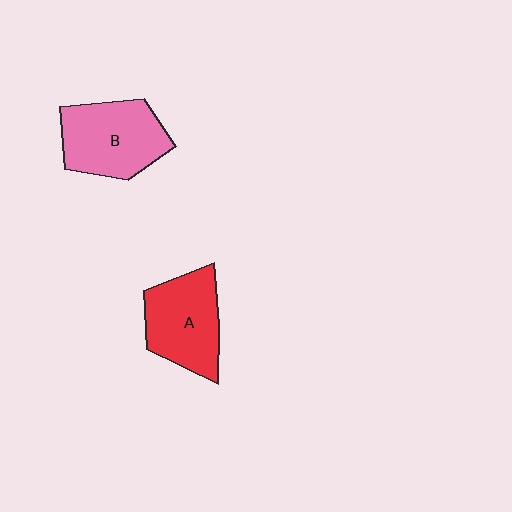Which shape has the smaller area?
Shape A (red).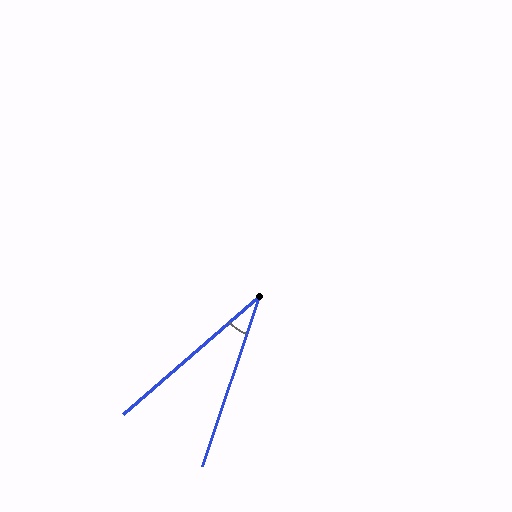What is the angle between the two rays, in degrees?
Approximately 31 degrees.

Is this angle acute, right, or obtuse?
It is acute.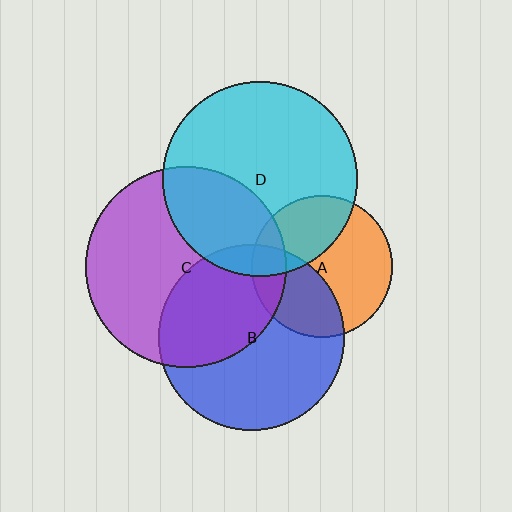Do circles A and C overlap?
Yes.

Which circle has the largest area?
Circle C (purple).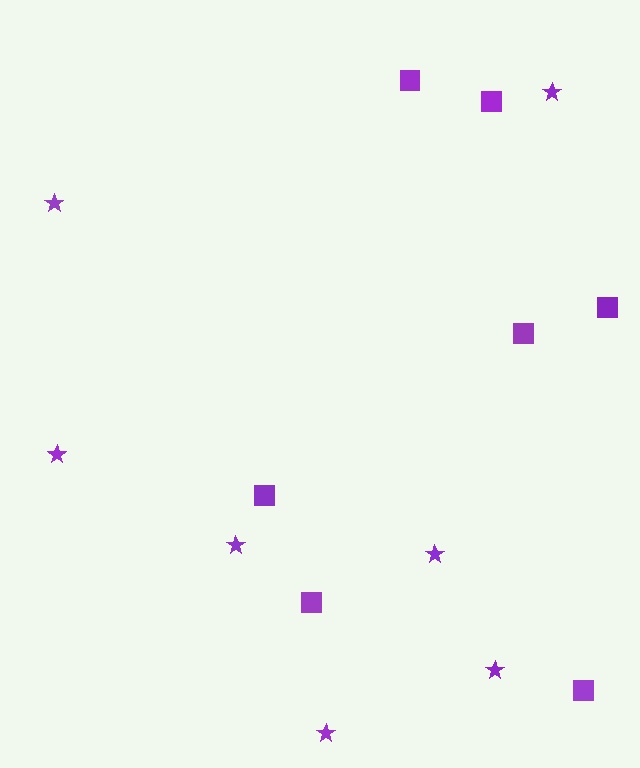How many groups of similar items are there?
There are 2 groups: one group of stars (7) and one group of squares (7).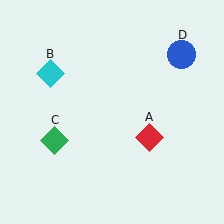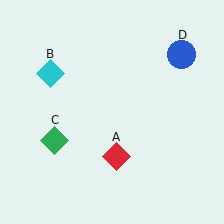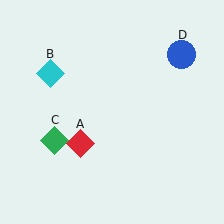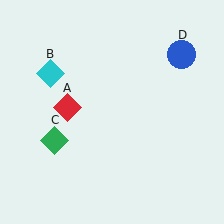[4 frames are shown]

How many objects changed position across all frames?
1 object changed position: red diamond (object A).